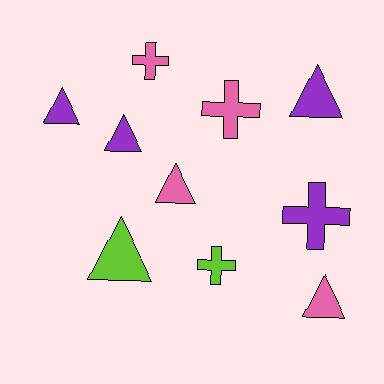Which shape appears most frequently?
Triangle, with 6 objects.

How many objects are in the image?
There are 10 objects.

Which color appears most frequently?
Pink, with 4 objects.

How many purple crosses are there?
There is 1 purple cross.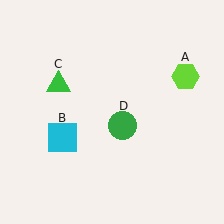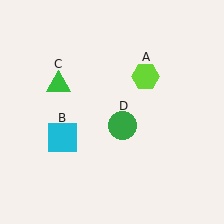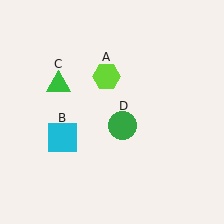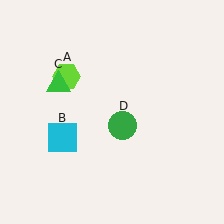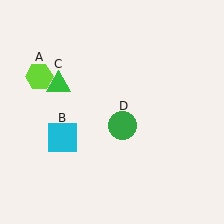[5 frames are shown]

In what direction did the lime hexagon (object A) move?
The lime hexagon (object A) moved left.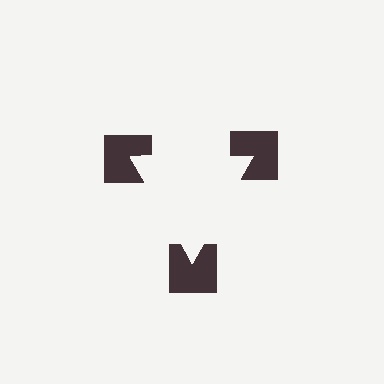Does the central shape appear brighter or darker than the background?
It typically appears slightly brighter than the background, even though no actual brightness change is drawn.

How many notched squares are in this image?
There are 3 — one at each vertex of the illusory triangle.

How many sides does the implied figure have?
3 sides.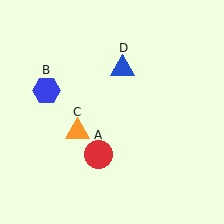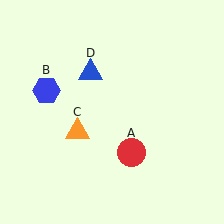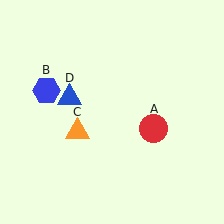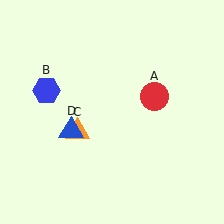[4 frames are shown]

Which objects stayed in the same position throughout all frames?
Blue hexagon (object B) and orange triangle (object C) remained stationary.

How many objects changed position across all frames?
2 objects changed position: red circle (object A), blue triangle (object D).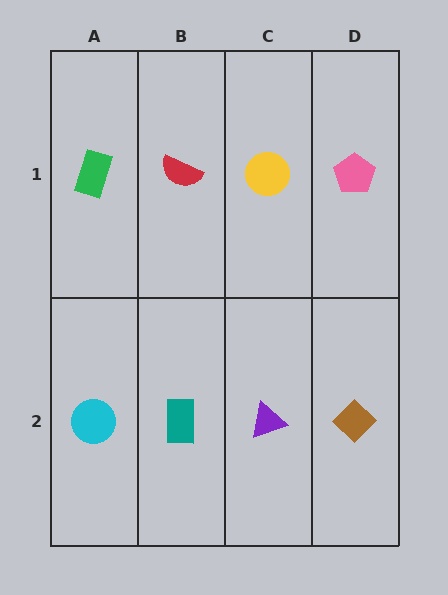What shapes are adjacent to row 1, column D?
A brown diamond (row 2, column D), a yellow circle (row 1, column C).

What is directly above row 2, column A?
A green rectangle.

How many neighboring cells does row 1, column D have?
2.